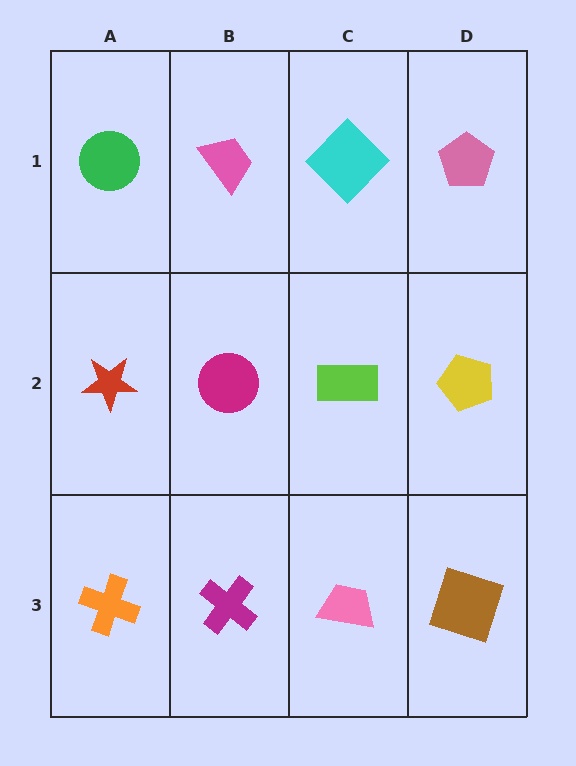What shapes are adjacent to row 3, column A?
A red star (row 2, column A), a magenta cross (row 3, column B).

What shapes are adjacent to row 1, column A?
A red star (row 2, column A), a pink trapezoid (row 1, column B).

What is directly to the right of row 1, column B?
A cyan diamond.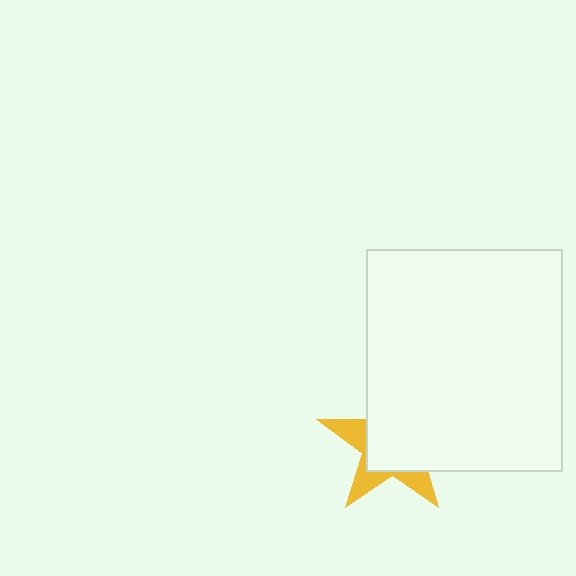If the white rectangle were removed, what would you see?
You would see the complete yellow star.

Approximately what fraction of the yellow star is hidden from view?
Roughly 66% of the yellow star is hidden behind the white rectangle.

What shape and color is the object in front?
The object in front is a white rectangle.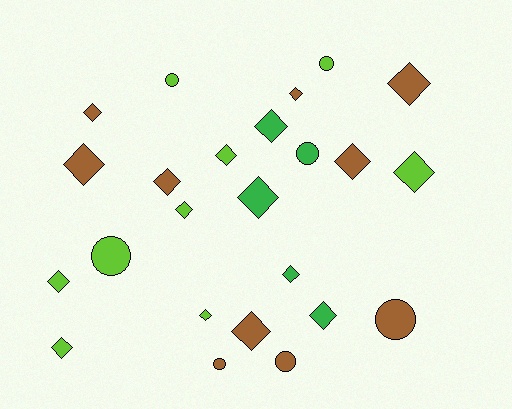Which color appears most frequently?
Brown, with 10 objects.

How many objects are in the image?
There are 24 objects.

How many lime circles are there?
There are 3 lime circles.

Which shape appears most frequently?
Diamond, with 17 objects.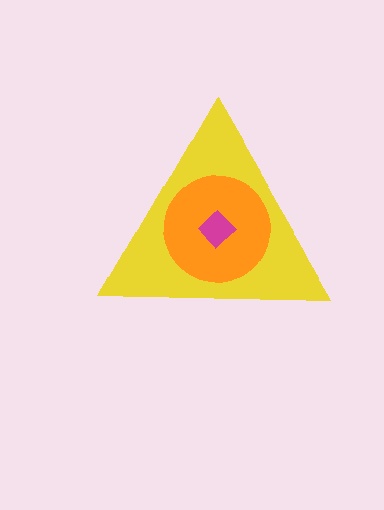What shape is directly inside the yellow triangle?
The orange circle.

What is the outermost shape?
The yellow triangle.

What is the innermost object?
The magenta diamond.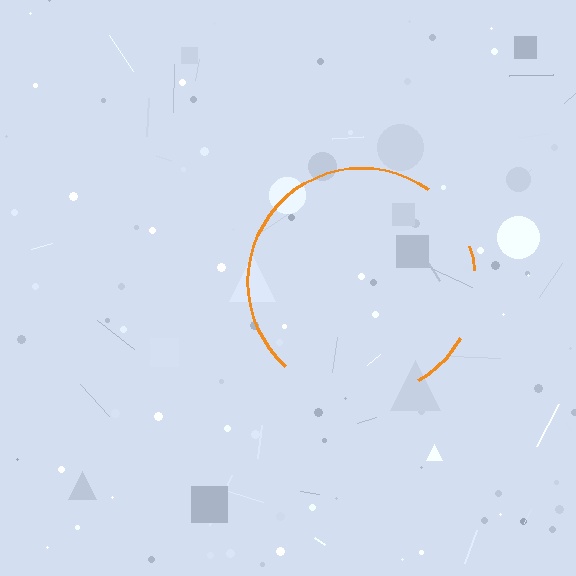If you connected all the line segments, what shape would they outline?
They would outline a circle.